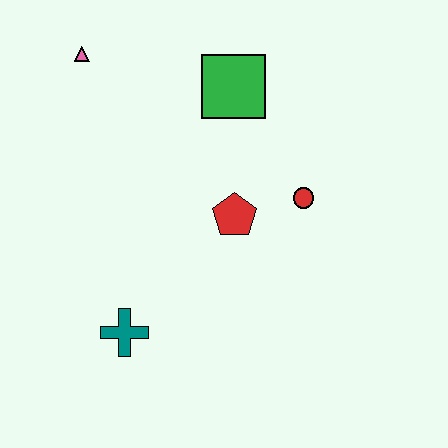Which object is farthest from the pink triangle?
The teal cross is farthest from the pink triangle.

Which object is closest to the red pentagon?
The red circle is closest to the red pentagon.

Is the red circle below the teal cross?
No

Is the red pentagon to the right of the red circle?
No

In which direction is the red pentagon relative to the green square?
The red pentagon is below the green square.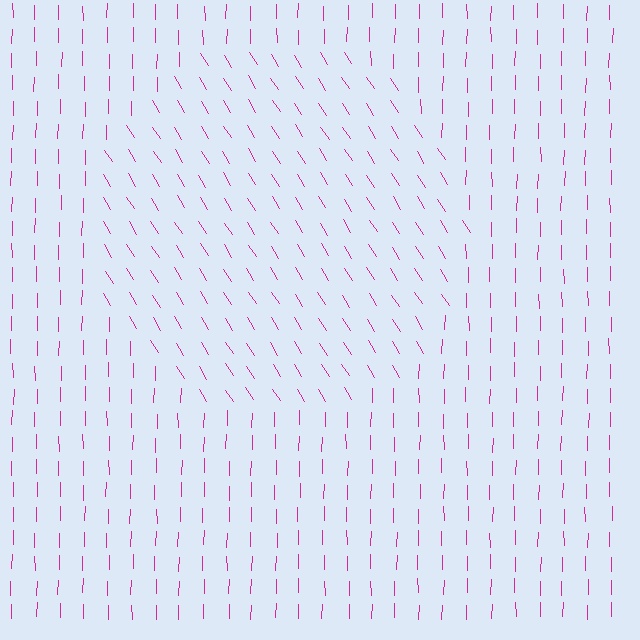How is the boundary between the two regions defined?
The boundary is defined purely by a change in line orientation (approximately 33 degrees difference). All lines are the same color and thickness.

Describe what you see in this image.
The image is filled with small magenta line segments. A circle region in the image has lines oriented differently from the surrounding lines, creating a visible texture boundary.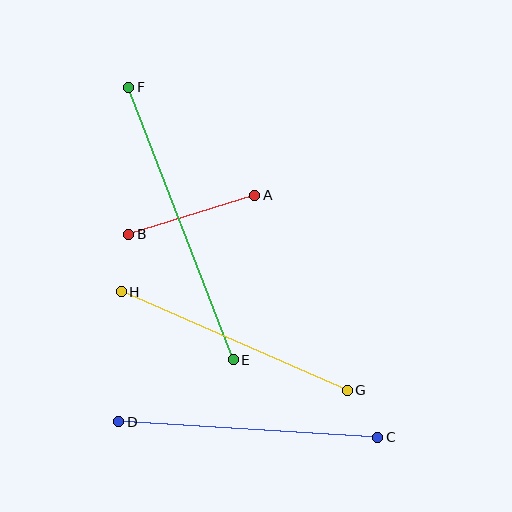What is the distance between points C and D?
The distance is approximately 259 pixels.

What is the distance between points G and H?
The distance is approximately 247 pixels.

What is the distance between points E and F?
The distance is approximately 292 pixels.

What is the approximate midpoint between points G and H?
The midpoint is at approximately (234, 341) pixels.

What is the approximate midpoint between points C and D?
The midpoint is at approximately (248, 430) pixels.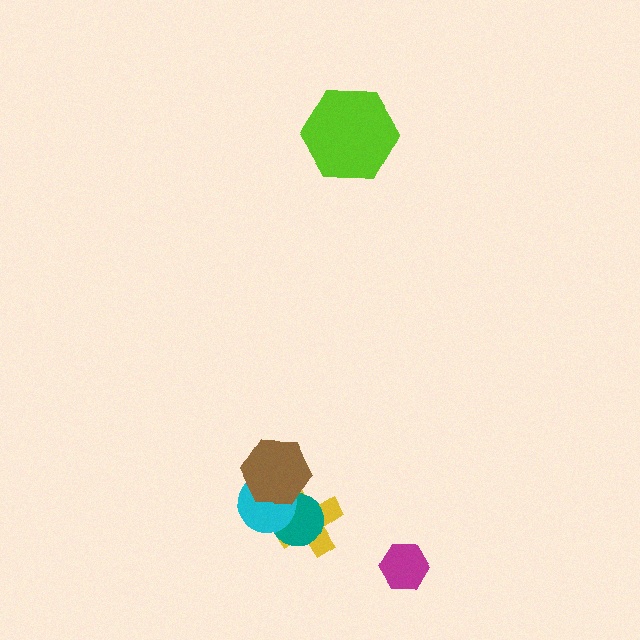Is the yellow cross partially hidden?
Yes, it is partially covered by another shape.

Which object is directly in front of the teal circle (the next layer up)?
The cyan circle is directly in front of the teal circle.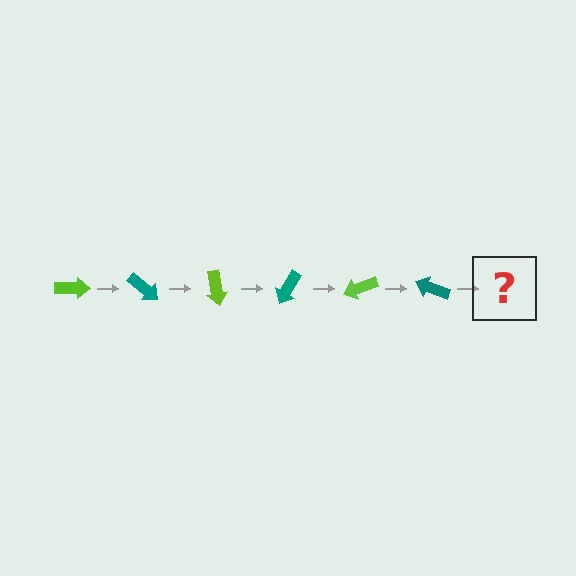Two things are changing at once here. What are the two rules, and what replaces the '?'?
The two rules are that it rotates 40 degrees each step and the color cycles through lime and teal. The '?' should be a lime arrow, rotated 240 degrees from the start.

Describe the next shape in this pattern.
It should be a lime arrow, rotated 240 degrees from the start.